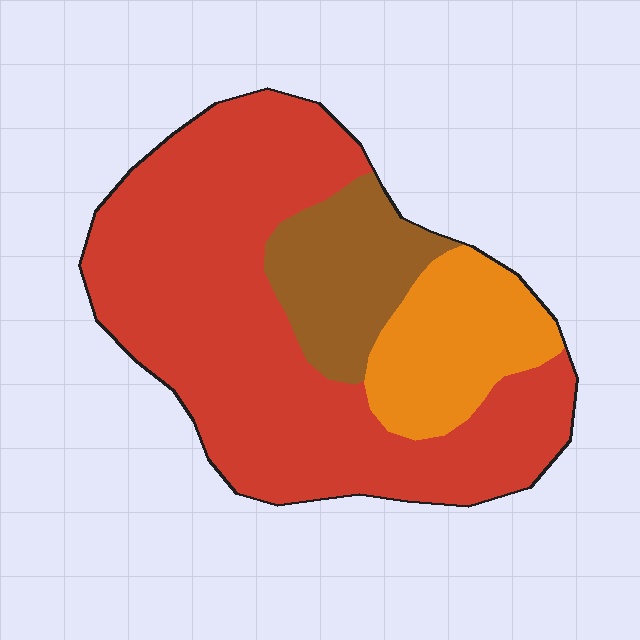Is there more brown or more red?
Red.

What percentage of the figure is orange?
Orange takes up about one sixth (1/6) of the figure.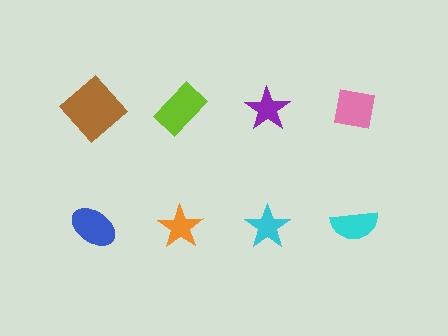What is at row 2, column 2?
An orange star.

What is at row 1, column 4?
A pink square.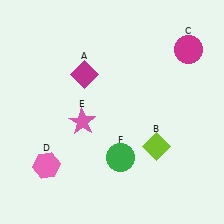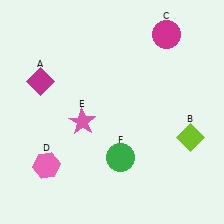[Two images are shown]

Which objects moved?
The objects that moved are: the magenta diamond (A), the lime diamond (B), the magenta circle (C).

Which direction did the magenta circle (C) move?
The magenta circle (C) moved left.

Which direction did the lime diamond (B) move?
The lime diamond (B) moved right.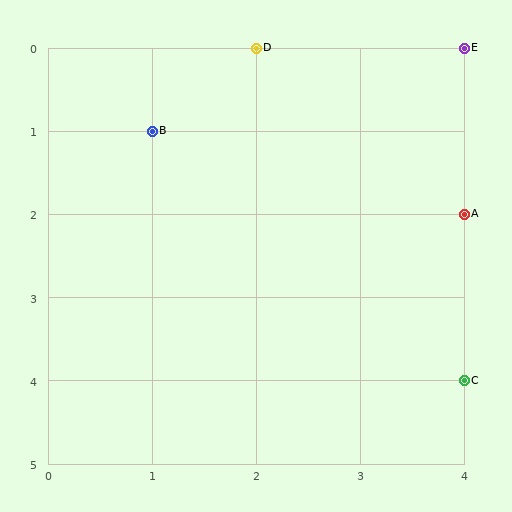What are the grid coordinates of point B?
Point B is at grid coordinates (1, 1).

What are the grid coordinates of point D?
Point D is at grid coordinates (2, 0).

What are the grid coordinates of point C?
Point C is at grid coordinates (4, 4).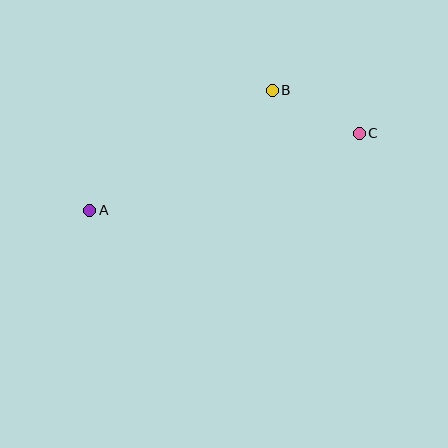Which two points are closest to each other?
Points B and C are closest to each other.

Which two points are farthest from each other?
Points A and C are farthest from each other.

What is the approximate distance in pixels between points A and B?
The distance between A and B is approximately 218 pixels.